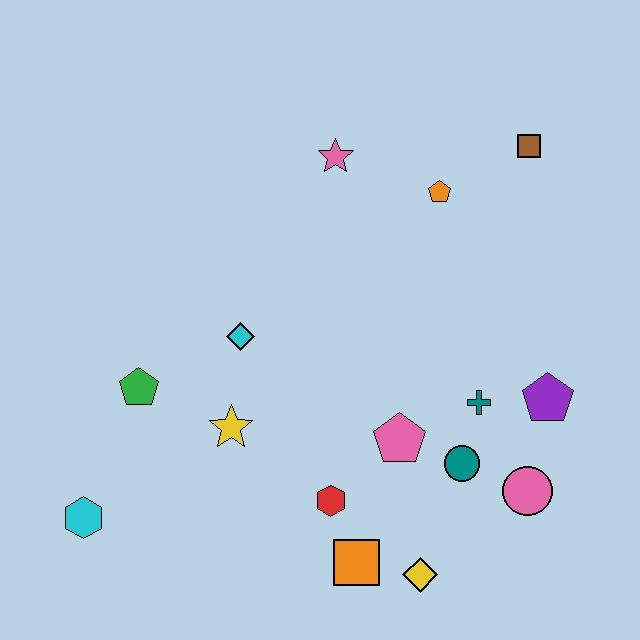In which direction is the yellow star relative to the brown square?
The yellow star is to the left of the brown square.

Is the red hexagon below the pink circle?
Yes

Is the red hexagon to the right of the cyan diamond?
Yes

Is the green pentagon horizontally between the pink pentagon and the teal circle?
No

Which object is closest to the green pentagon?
The yellow star is closest to the green pentagon.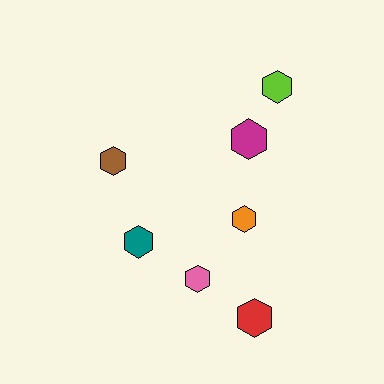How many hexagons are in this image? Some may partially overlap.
There are 7 hexagons.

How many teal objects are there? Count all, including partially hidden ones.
There is 1 teal object.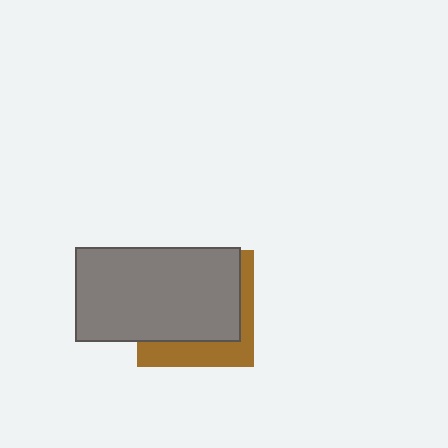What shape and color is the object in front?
The object in front is a gray rectangle.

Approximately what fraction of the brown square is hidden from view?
Roughly 70% of the brown square is hidden behind the gray rectangle.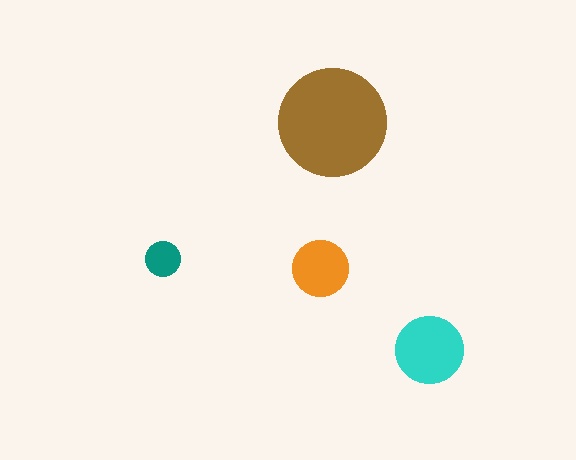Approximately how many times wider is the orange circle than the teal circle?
About 1.5 times wider.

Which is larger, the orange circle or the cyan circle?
The cyan one.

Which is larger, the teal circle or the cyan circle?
The cyan one.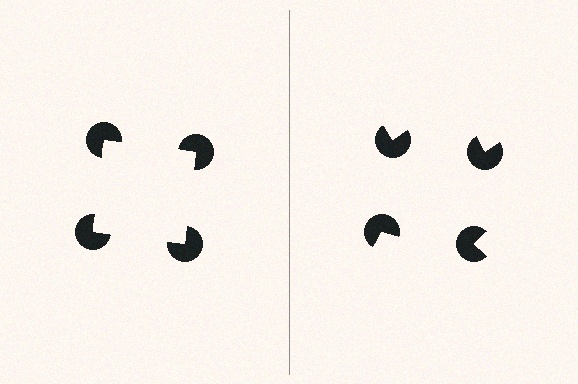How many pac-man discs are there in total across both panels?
8 — 4 on each side.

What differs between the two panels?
The pac-man discs are positioned identically on both sides; only the wedge orientations differ. On the left they align to a square; on the right they are misaligned.